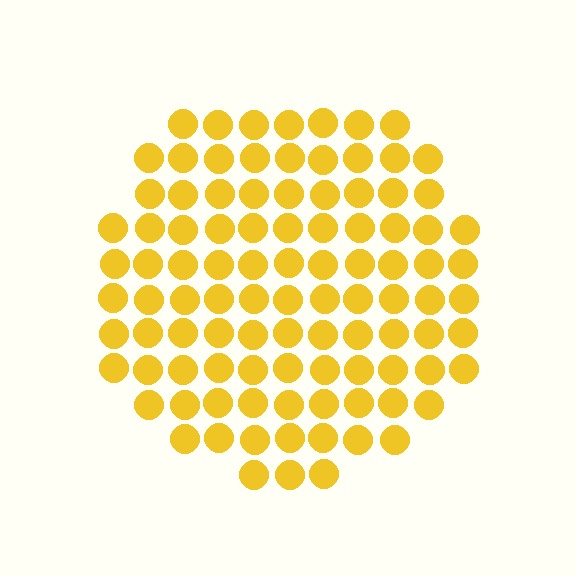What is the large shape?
The large shape is a circle.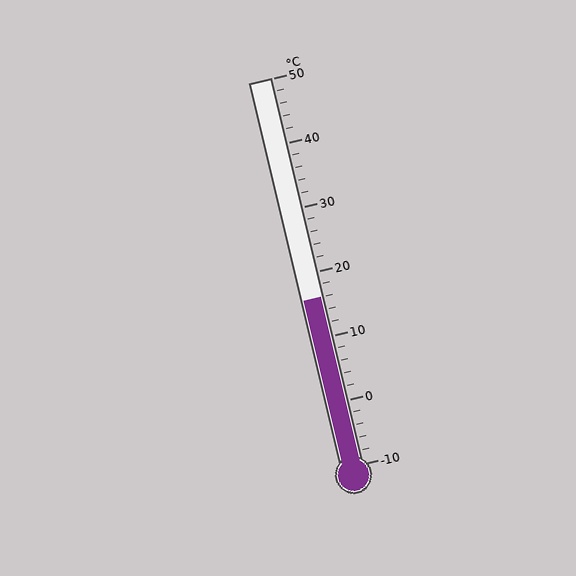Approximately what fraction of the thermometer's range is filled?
The thermometer is filled to approximately 45% of its range.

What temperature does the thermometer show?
The thermometer shows approximately 16°C.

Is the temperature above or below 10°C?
The temperature is above 10°C.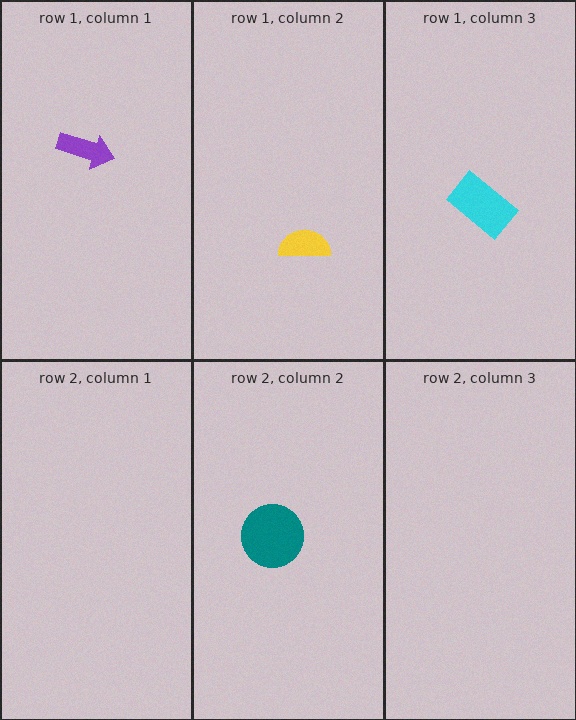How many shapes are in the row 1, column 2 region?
1.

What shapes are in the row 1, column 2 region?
The yellow semicircle.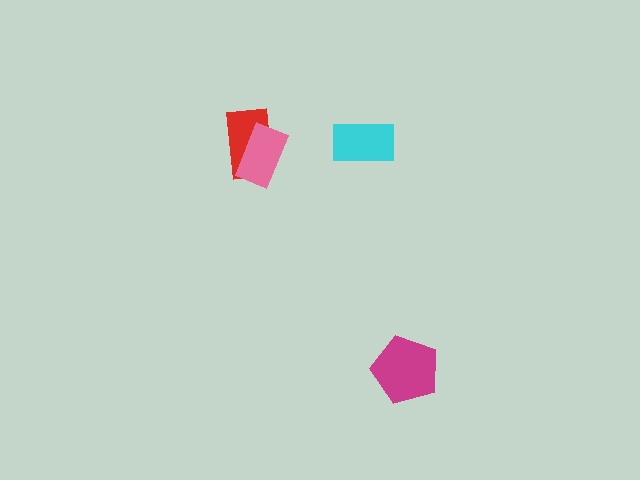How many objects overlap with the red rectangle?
1 object overlaps with the red rectangle.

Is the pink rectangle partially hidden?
No, no other shape covers it.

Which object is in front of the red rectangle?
The pink rectangle is in front of the red rectangle.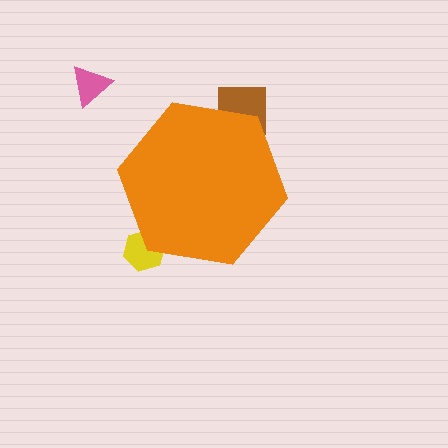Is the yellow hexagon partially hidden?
Yes, the yellow hexagon is partially hidden behind the orange hexagon.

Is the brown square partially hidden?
Yes, the brown square is partially hidden behind the orange hexagon.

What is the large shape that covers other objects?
An orange hexagon.